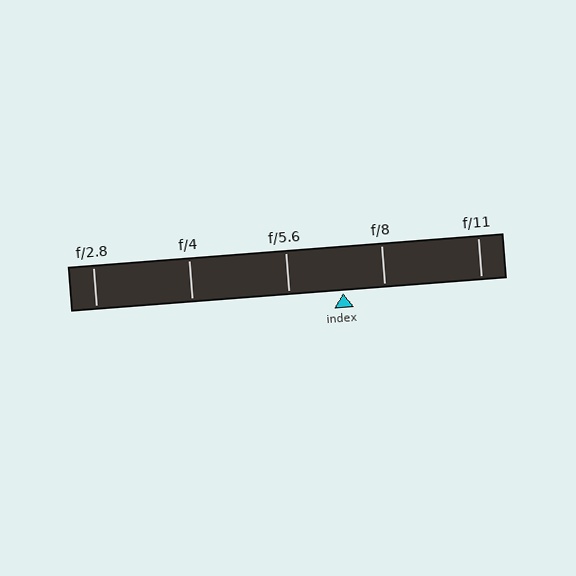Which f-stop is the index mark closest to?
The index mark is closest to f/8.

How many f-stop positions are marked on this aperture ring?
There are 5 f-stop positions marked.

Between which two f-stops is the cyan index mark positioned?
The index mark is between f/5.6 and f/8.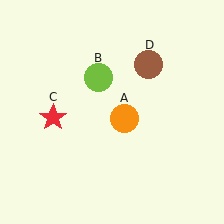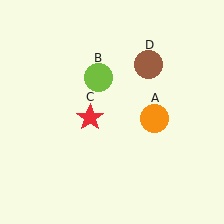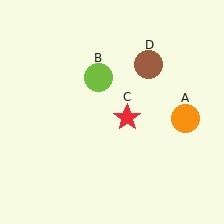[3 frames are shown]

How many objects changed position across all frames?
2 objects changed position: orange circle (object A), red star (object C).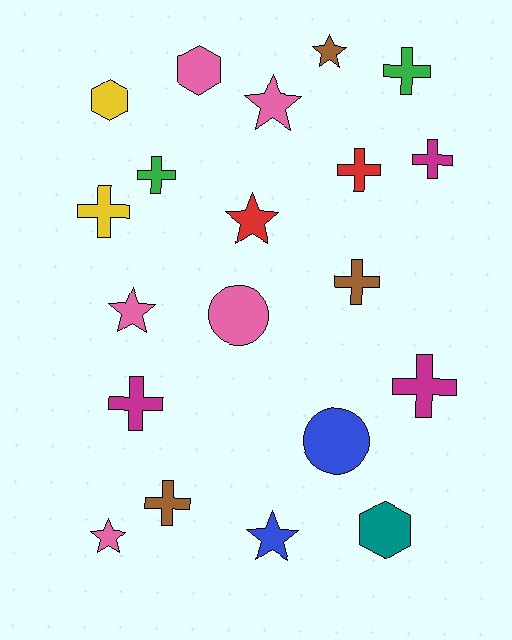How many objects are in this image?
There are 20 objects.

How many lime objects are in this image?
There are no lime objects.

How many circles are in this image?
There are 2 circles.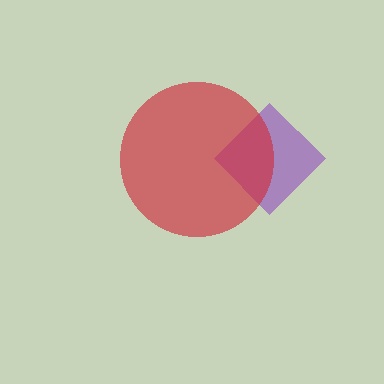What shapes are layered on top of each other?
The layered shapes are: a purple diamond, a red circle.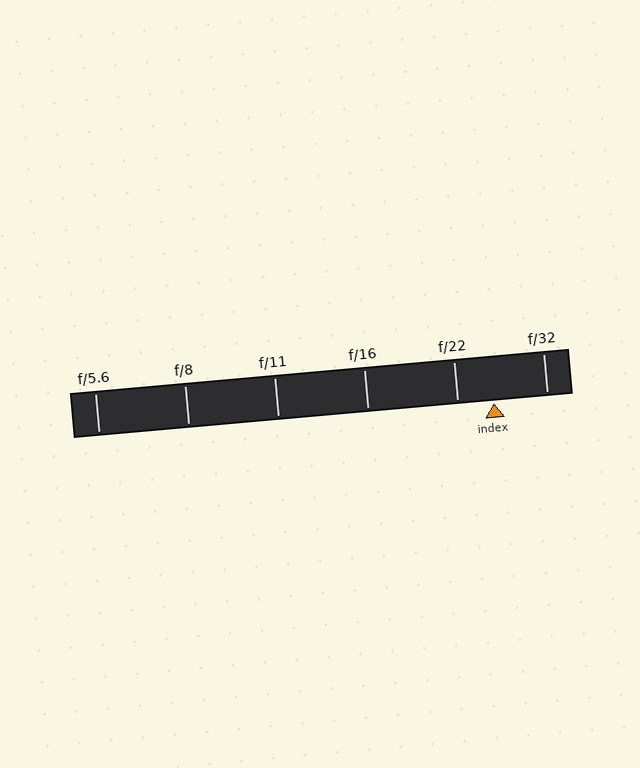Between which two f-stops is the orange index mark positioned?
The index mark is between f/22 and f/32.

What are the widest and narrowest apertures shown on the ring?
The widest aperture shown is f/5.6 and the narrowest is f/32.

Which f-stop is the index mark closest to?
The index mark is closest to f/22.